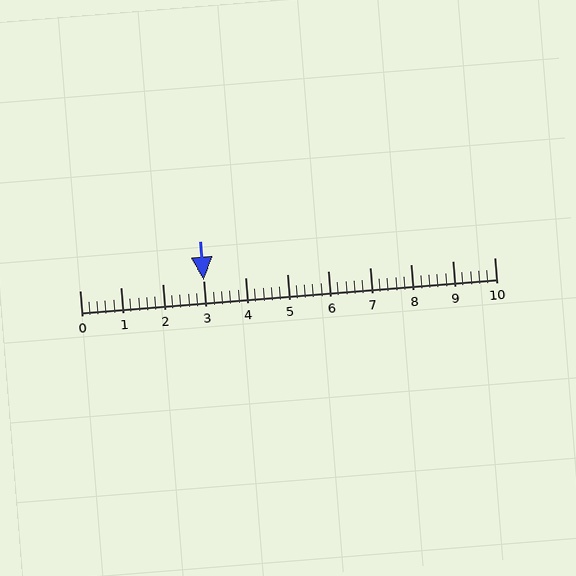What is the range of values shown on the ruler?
The ruler shows values from 0 to 10.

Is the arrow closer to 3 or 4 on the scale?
The arrow is closer to 3.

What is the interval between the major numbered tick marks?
The major tick marks are spaced 1 units apart.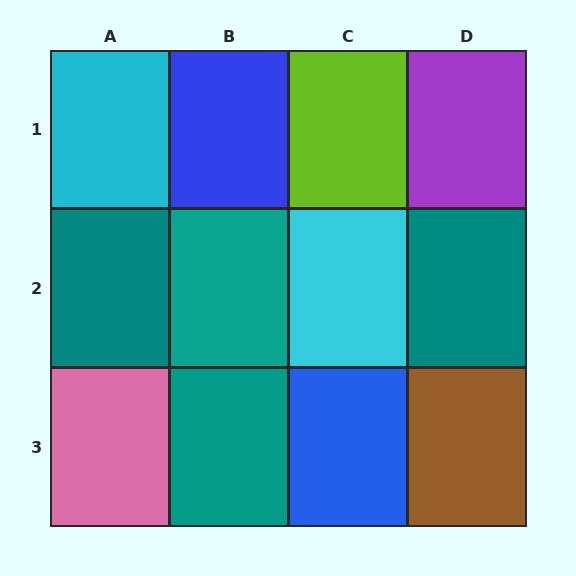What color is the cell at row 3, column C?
Blue.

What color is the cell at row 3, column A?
Pink.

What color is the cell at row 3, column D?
Brown.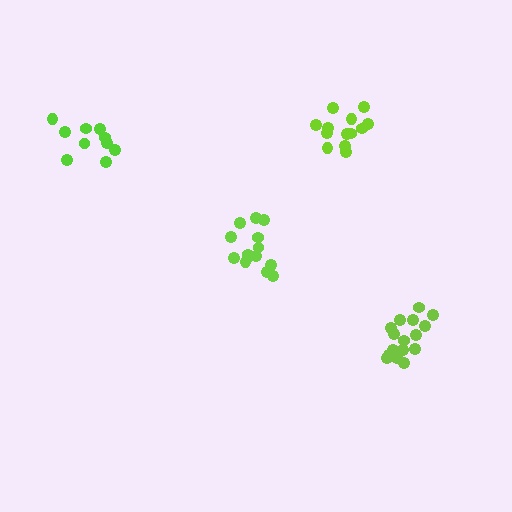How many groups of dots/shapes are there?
There are 4 groups.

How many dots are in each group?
Group 1: 14 dots, Group 2: 16 dots, Group 3: 13 dots, Group 4: 10 dots (53 total).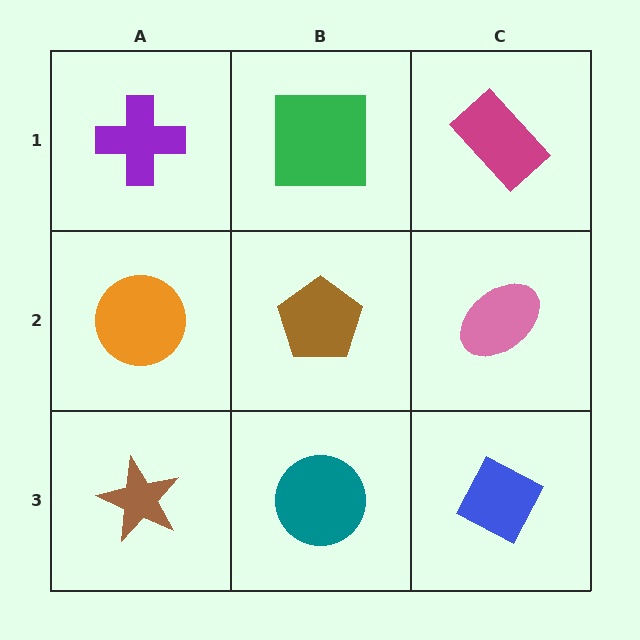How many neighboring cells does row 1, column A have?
2.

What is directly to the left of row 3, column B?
A brown star.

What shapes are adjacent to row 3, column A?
An orange circle (row 2, column A), a teal circle (row 3, column B).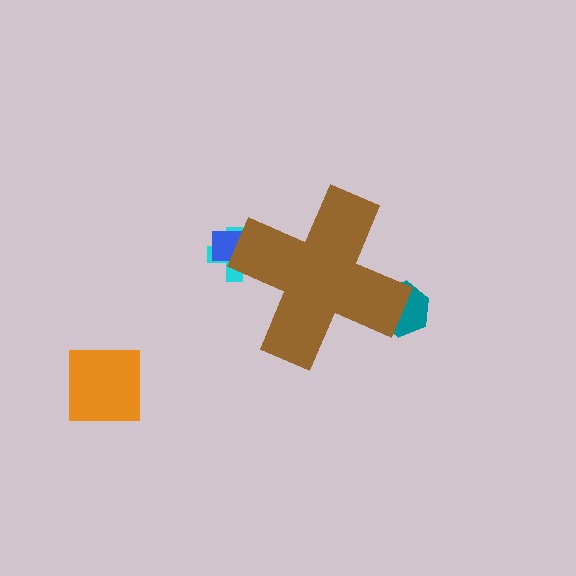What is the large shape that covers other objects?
A brown cross.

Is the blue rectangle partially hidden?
Yes, the blue rectangle is partially hidden behind the brown cross.